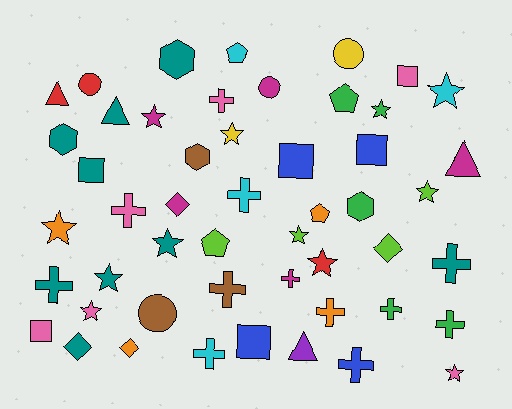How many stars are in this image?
There are 12 stars.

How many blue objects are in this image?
There are 4 blue objects.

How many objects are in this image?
There are 50 objects.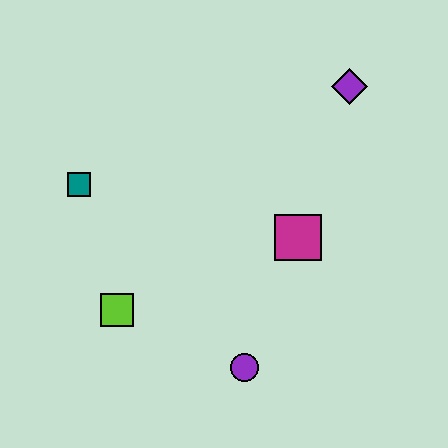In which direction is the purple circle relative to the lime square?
The purple circle is to the right of the lime square.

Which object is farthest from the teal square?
The purple diamond is farthest from the teal square.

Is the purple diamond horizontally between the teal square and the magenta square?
No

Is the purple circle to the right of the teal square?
Yes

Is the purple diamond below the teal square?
No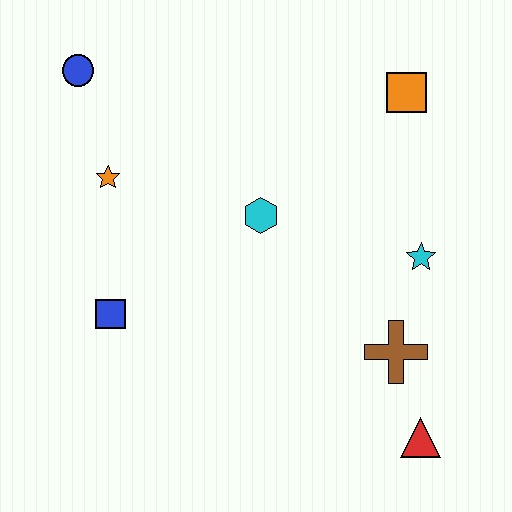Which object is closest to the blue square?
The orange star is closest to the blue square.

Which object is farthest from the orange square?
The blue square is farthest from the orange square.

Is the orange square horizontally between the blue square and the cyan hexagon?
No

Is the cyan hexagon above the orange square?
No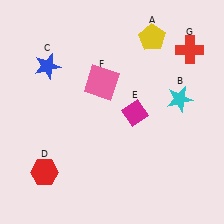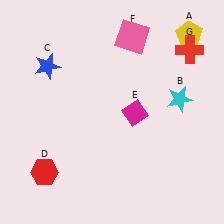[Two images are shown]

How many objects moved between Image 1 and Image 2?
2 objects moved between the two images.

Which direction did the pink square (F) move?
The pink square (F) moved up.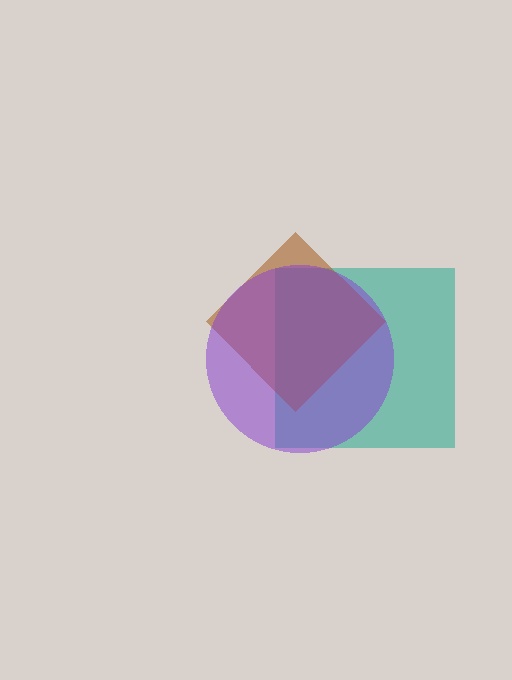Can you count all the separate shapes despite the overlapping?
Yes, there are 3 separate shapes.